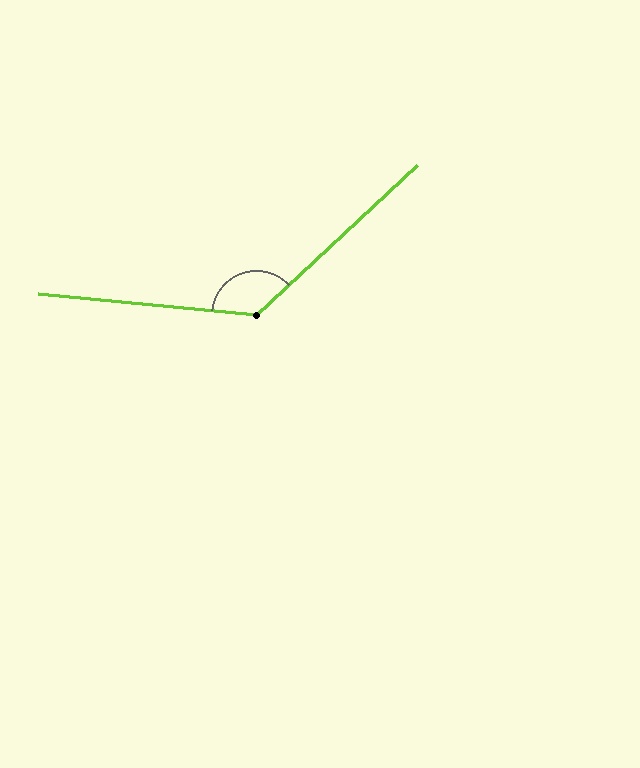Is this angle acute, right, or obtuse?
It is obtuse.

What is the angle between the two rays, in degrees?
Approximately 131 degrees.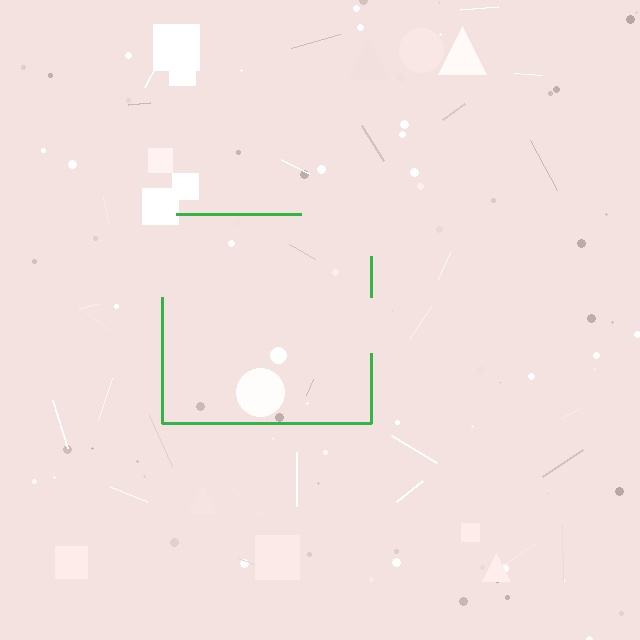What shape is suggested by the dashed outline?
The dashed outline suggests a square.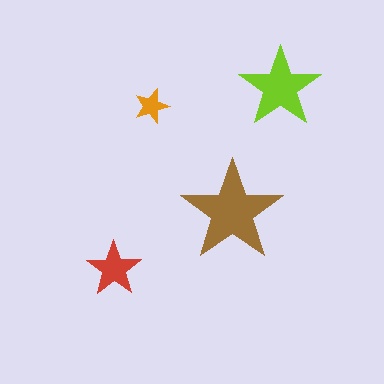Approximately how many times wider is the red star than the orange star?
About 1.5 times wider.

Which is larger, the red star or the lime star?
The lime one.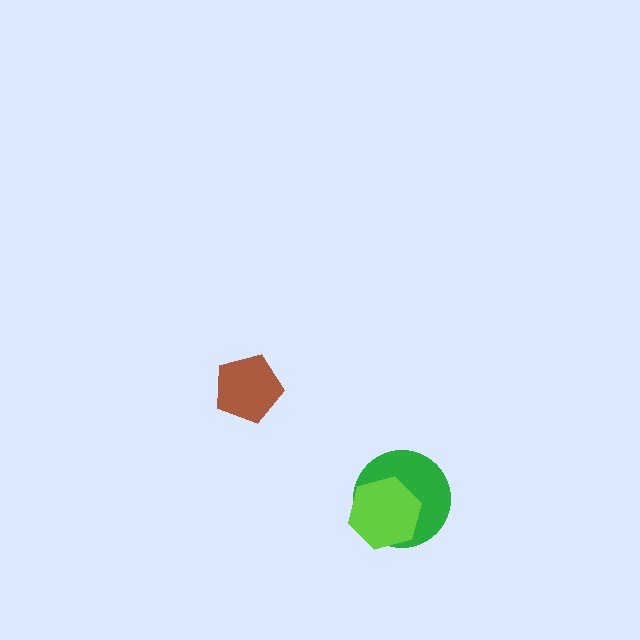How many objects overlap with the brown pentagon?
0 objects overlap with the brown pentagon.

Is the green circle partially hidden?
Yes, it is partially covered by another shape.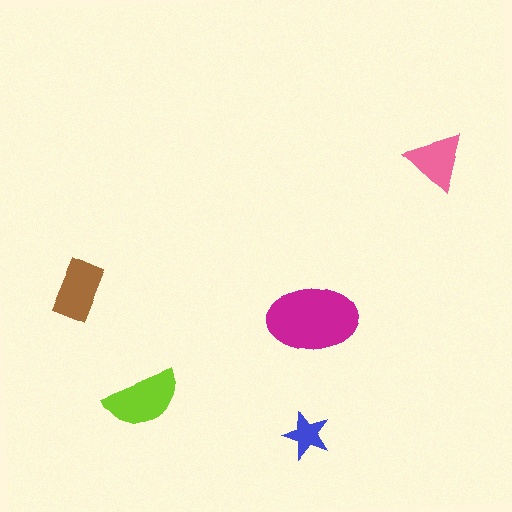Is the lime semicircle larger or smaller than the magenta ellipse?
Smaller.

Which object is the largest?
The magenta ellipse.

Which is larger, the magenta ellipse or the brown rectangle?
The magenta ellipse.